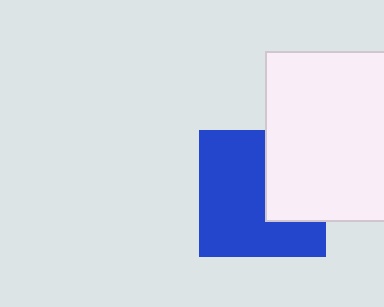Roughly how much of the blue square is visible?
Most of it is visible (roughly 66%).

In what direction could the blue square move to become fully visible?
The blue square could move left. That would shift it out from behind the white square entirely.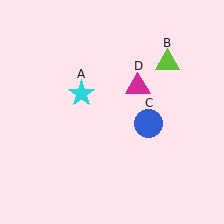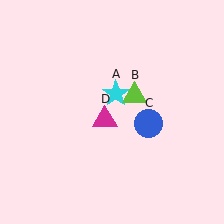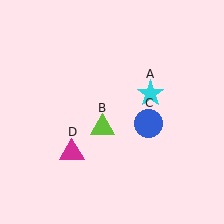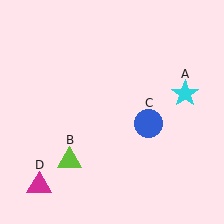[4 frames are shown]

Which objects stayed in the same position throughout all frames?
Blue circle (object C) remained stationary.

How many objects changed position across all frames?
3 objects changed position: cyan star (object A), lime triangle (object B), magenta triangle (object D).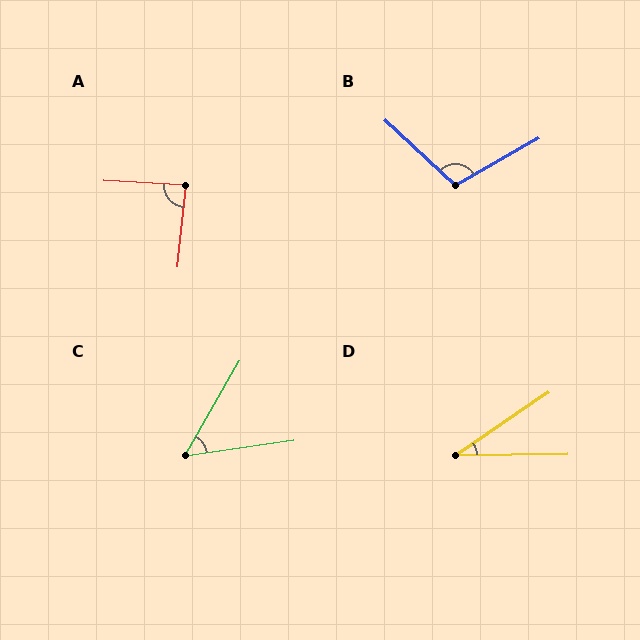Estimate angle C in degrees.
Approximately 52 degrees.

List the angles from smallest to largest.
D (34°), C (52°), A (87°), B (108°).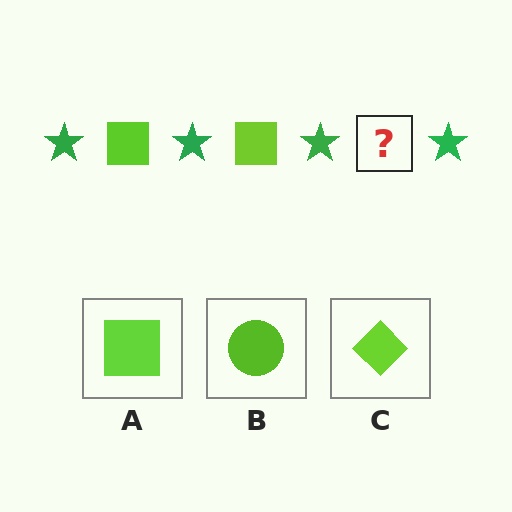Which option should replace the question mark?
Option A.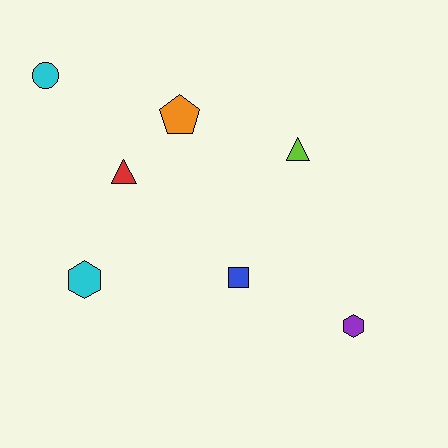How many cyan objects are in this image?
There are 2 cyan objects.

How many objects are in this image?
There are 7 objects.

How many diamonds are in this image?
There are no diamonds.